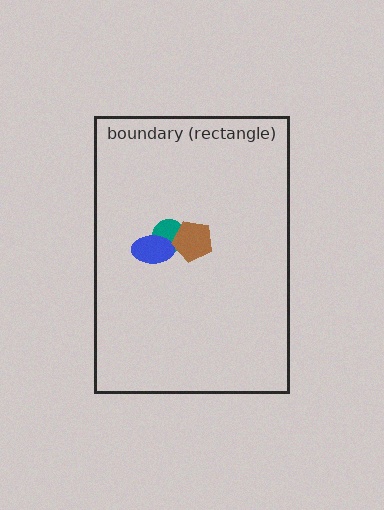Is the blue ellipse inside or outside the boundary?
Inside.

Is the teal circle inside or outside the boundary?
Inside.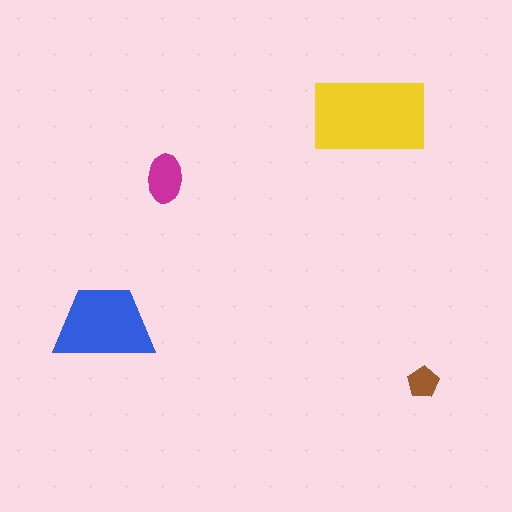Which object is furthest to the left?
The blue trapezoid is leftmost.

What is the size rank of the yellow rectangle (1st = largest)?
1st.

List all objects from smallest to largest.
The brown pentagon, the magenta ellipse, the blue trapezoid, the yellow rectangle.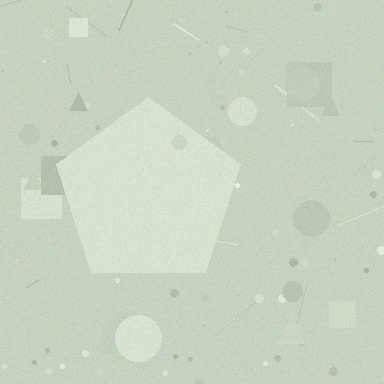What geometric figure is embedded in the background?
A pentagon is embedded in the background.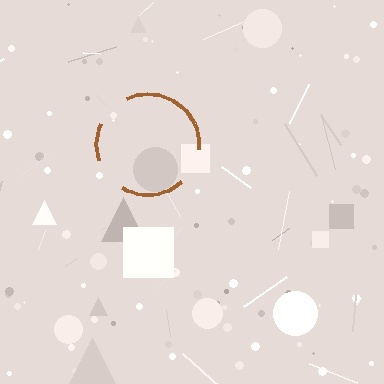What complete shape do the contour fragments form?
The contour fragments form a circle.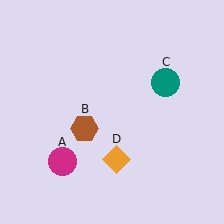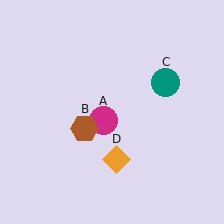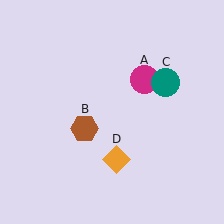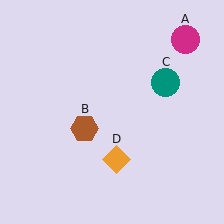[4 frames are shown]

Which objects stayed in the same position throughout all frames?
Brown hexagon (object B) and teal circle (object C) and orange diamond (object D) remained stationary.